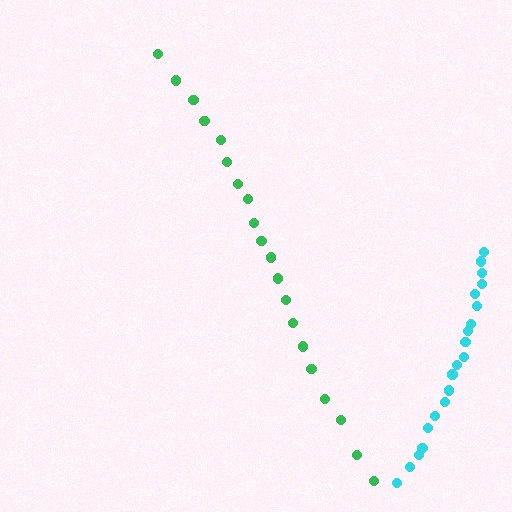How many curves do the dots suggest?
There are 2 distinct paths.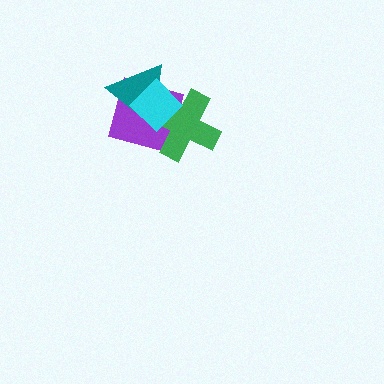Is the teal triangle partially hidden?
Yes, it is partially covered by another shape.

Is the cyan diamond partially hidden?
No, no other shape covers it.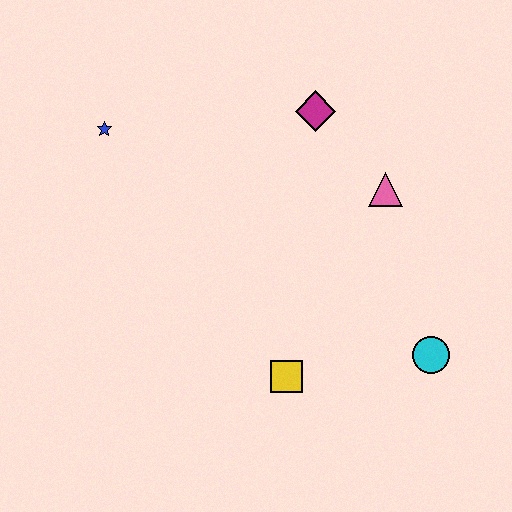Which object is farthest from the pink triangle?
The blue star is farthest from the pink triangle.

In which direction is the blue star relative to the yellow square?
The blue star is above the yellow square.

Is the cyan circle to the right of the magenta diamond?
Yes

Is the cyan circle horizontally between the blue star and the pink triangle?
No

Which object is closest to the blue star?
The magenta diamond is closest to the blue star.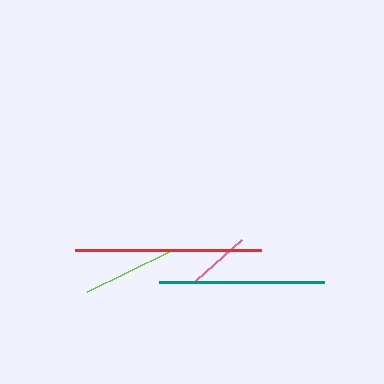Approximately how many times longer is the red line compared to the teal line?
The red line is approximately 1.1 times the length of the teal line.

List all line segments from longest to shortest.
From longest to shortest: red, teal, lime, pink.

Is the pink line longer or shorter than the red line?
The red line is longer than the pink line.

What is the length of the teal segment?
The teal segment is approximately 166 pixels long.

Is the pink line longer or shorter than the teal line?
The teal line is longer than the pink line.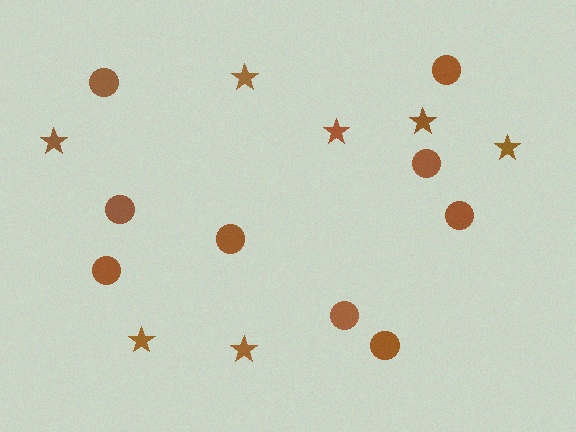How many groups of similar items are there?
There are 2 groups: one group of circles (9) and one group of stars (7).